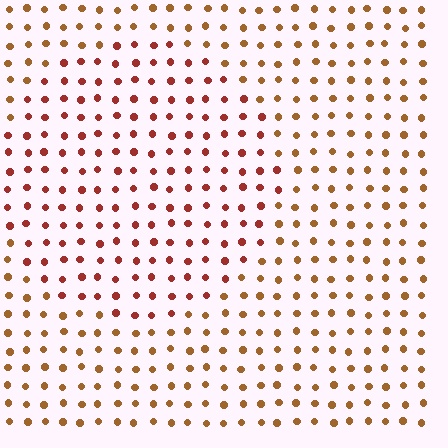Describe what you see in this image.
The image is filled with small brown elements in a uniform arrangement. A circle-shaped region is visible where the elements are tinted to a slightly different hue, forming a subtle color boundary.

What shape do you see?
I see a circle.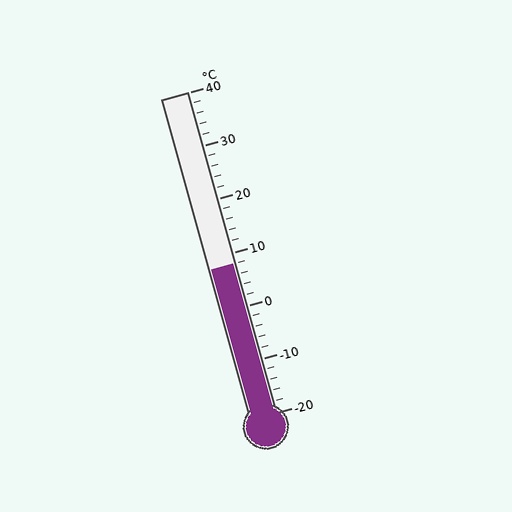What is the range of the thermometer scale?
The thermometer scale ranges from -20°C to 40°C.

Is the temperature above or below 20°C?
The temperature is below 20°C.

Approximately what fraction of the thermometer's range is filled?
The thermometer is filled to approximately 45% of its range.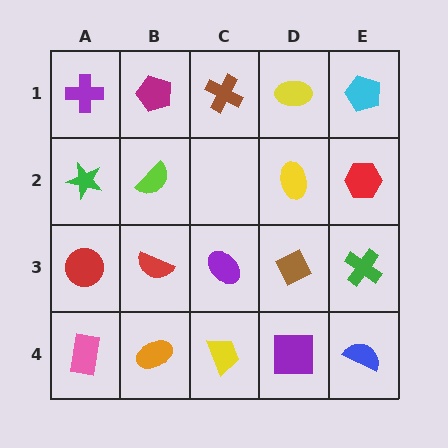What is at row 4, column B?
An orange ellipse.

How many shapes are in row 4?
5 shapes.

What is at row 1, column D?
A yellow ellipse.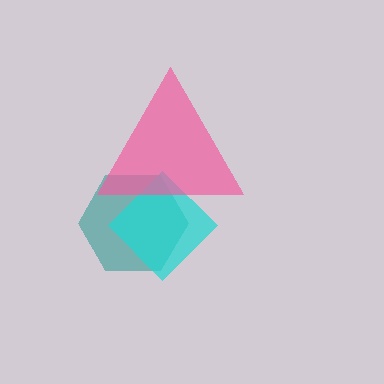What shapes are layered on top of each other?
The layered shapes are: a teal hexagon, a cyan diamond, a pink triangle.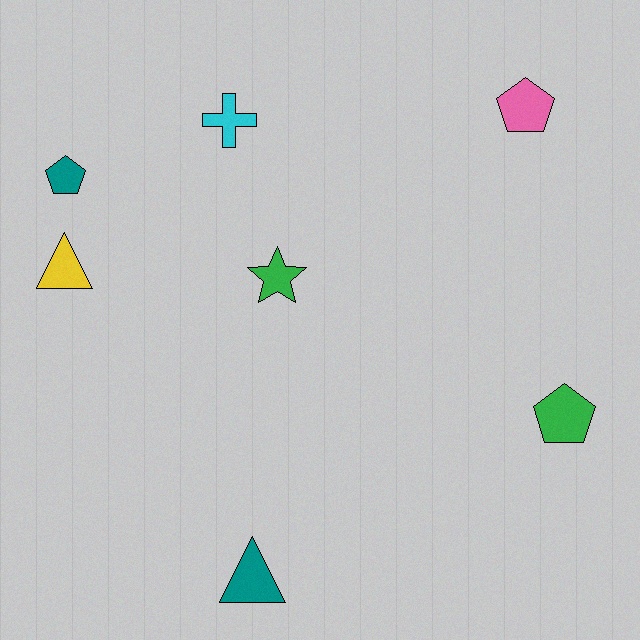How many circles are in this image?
There are no circles.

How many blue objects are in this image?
There are no blue objects.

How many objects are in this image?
There are 7 objects.